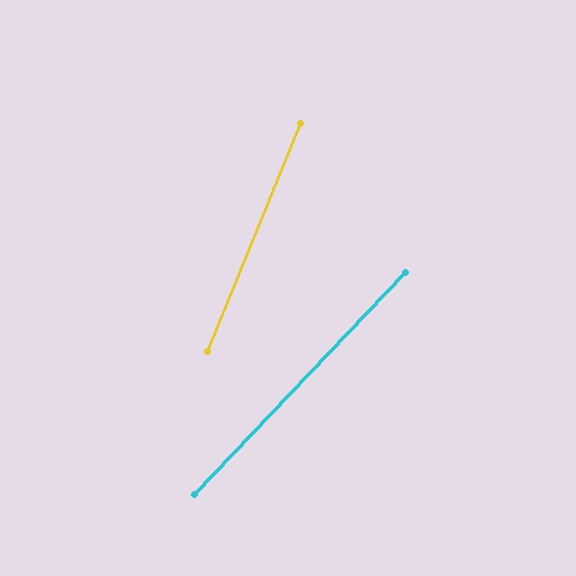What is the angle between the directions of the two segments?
Approximately 21 degrees.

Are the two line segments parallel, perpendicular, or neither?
Neither parallel nor perpendicular — they differ by about 21°.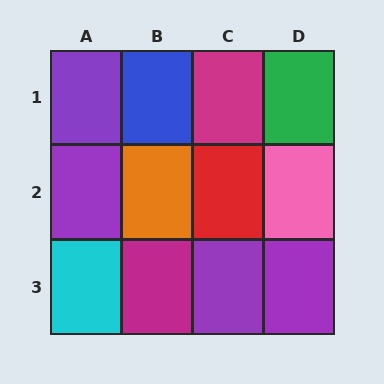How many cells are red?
1 cell is red.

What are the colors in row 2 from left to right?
Purple, orange, red, pink.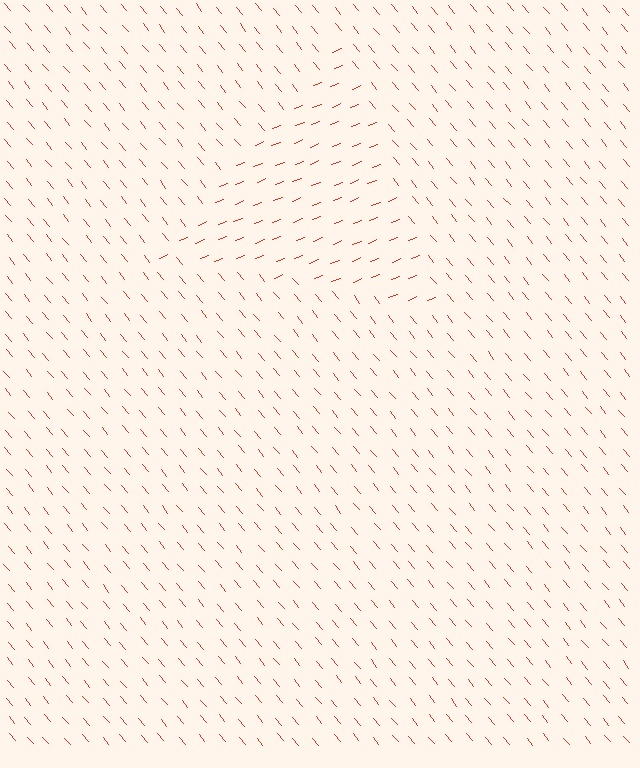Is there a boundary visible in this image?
Yes, there is a texture boundary formed by a change in line orientation.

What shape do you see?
I see a triangle.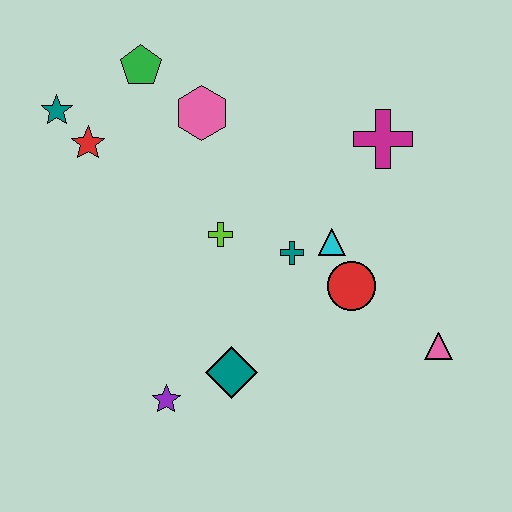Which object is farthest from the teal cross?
The teal star is farthest from the teal cross.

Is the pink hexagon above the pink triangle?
Yes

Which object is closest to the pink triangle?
The red circle is closest to the pink triangle.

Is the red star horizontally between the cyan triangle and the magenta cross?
No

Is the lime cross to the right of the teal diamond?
No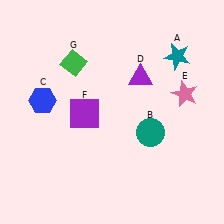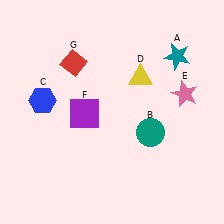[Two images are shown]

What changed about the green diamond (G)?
In Image 1, G is green. In Image 2, it changed to red.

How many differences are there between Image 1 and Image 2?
There are 2 differences between the two images.